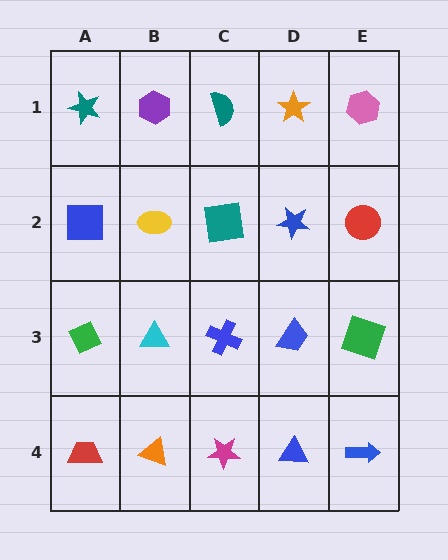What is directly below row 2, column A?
A green diamond.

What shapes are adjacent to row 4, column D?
A blue trapezoid (row 3, column D), a magenta star (row 4, column C), a blue arrow (row 4, column E).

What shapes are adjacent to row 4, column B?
A cyan triangle (row 3, column B), a red trapezoid (row 4, column A), a magenta star (row 4, column C).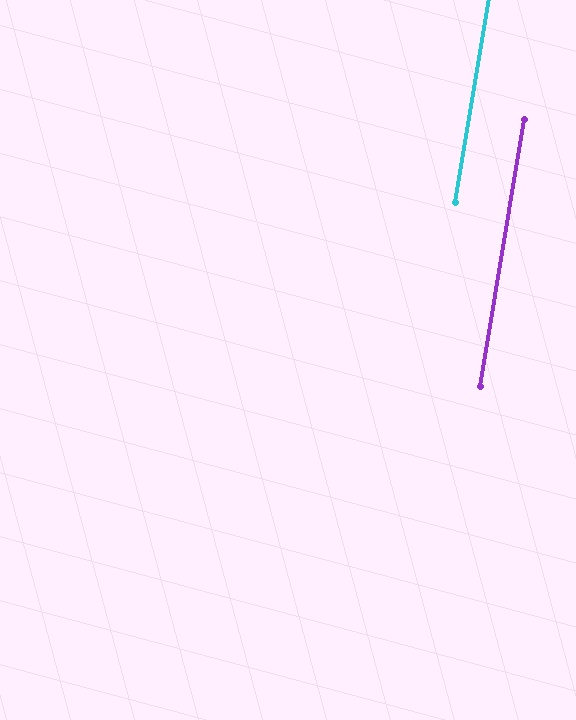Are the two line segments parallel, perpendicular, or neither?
Parallel — their directions differ by only 0.3°.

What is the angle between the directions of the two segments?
Approximately 0 degrees.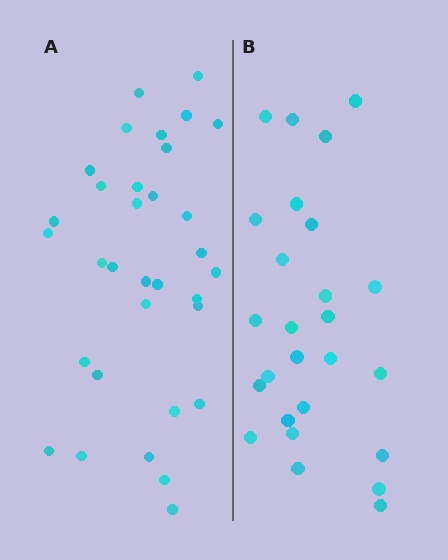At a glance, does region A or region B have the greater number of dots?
Region A (the left region) has more dots.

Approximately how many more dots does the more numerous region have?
Region A has roughly 8 or so more dots than region B.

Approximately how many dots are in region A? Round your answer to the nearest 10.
About 30 dots. (The exact count is 33, which rounds to 30.)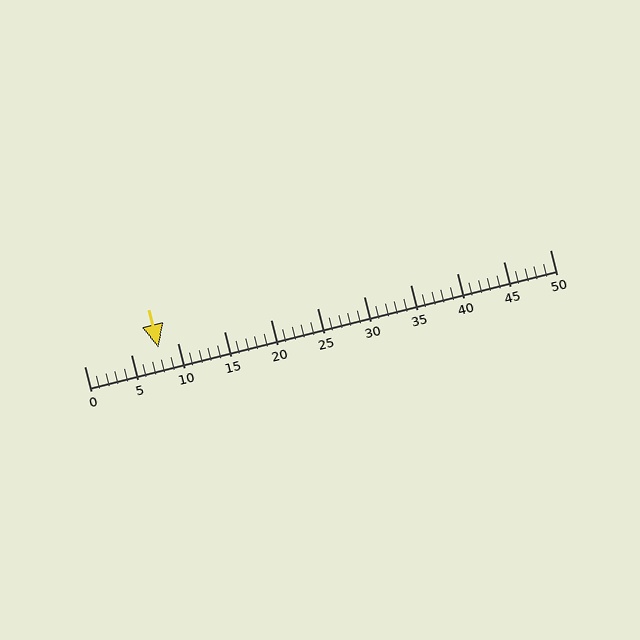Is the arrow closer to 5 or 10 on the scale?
The arrow is closer to 10.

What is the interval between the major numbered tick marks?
The major tick marks are spaced 5 units apart.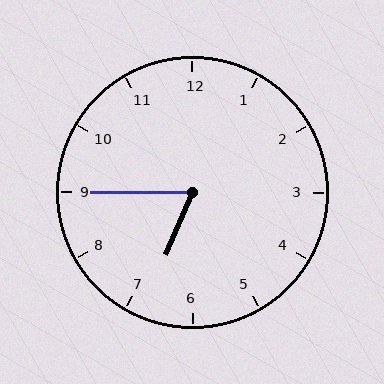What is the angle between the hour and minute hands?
Approximately 68 degrees.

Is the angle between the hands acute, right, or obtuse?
It is acute.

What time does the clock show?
6:45.